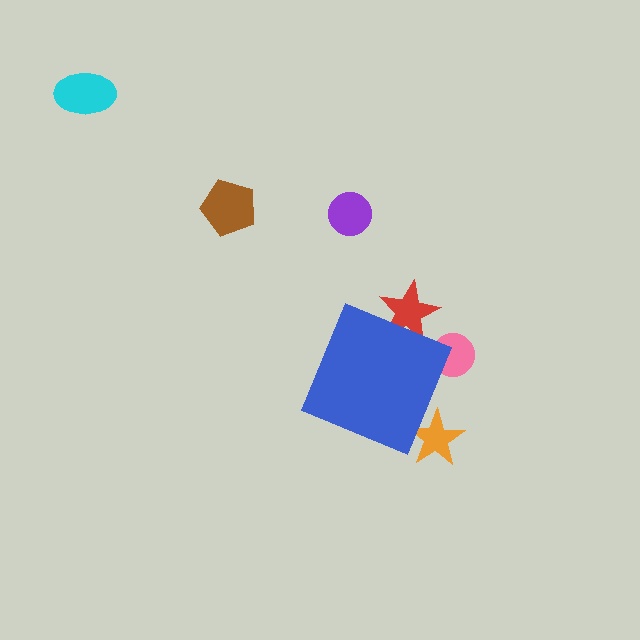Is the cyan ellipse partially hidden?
No, the cyan ellipse is fully visible.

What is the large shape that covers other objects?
A blue diamond.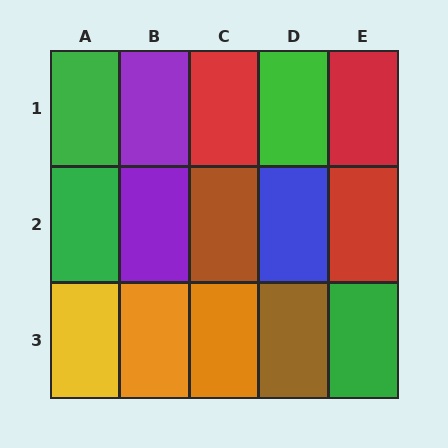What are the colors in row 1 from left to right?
Green, purple, red, green, red.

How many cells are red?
3 cells are red.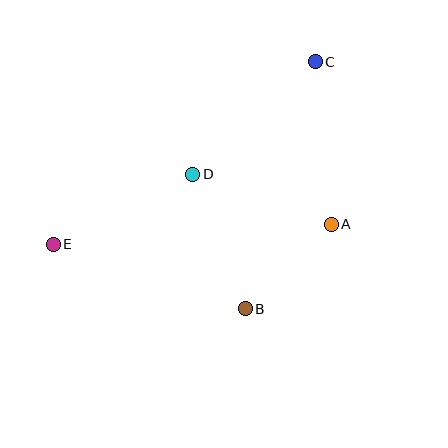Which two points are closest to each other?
Points A and B are closest to each other.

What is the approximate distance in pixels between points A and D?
The distance between A and D is approximately 148 pixels.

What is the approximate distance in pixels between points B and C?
The distance between B and C is approximately 257 pixels.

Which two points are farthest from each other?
Points C and E are farthest from each other.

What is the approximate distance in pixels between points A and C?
The distance between A and C is approximately 163 pixels.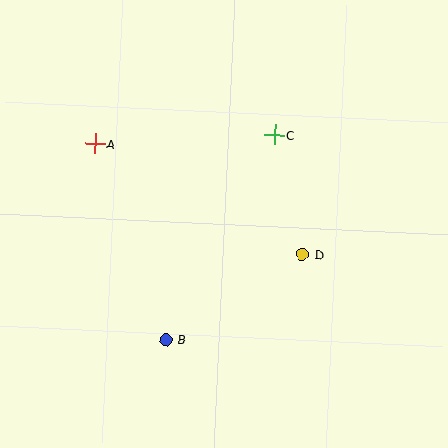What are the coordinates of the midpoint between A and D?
The midpoint between A and D is at (199, 199).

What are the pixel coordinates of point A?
Point A is at (95, 144).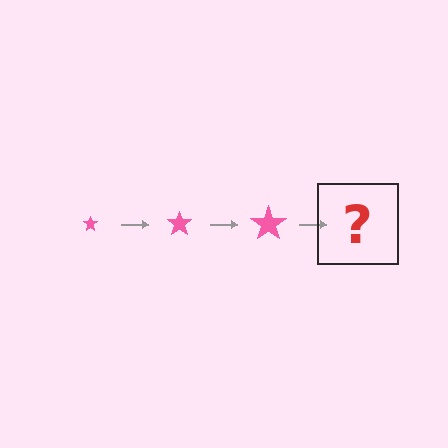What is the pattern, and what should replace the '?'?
The pattern is that the star gets progressively larger each step. The '?' should be a pink star, larger than the previous one.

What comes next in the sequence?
The next element should be a pink star, larger than the previous one.